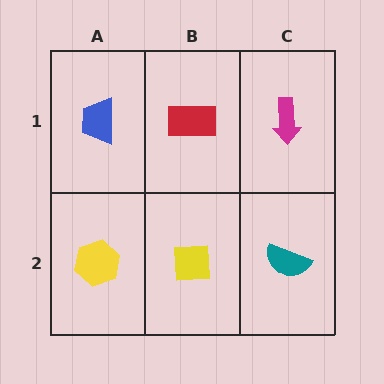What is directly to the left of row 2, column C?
A yellow square.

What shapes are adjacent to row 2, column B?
A red rectangle (row 1, column B), a yellow hexagon (row 2, column A), a teal semicircle (row 2, column C).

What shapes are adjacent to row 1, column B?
A yellow square (row 2, column B), a blue trapezoid (row 1, column A), a magenta arrow (row 1, column C).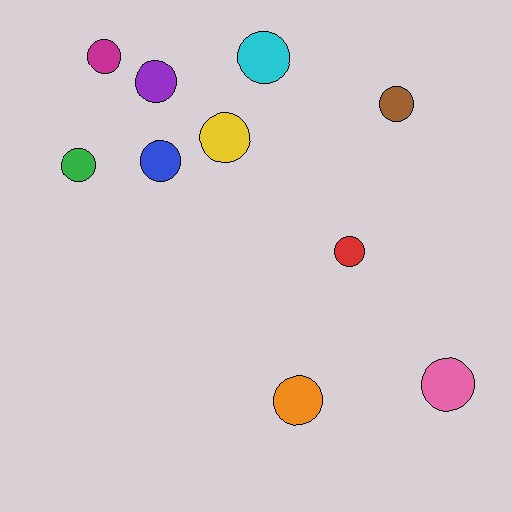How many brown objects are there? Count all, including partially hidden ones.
There is 1 brown object.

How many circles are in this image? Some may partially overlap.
There are 10 circles.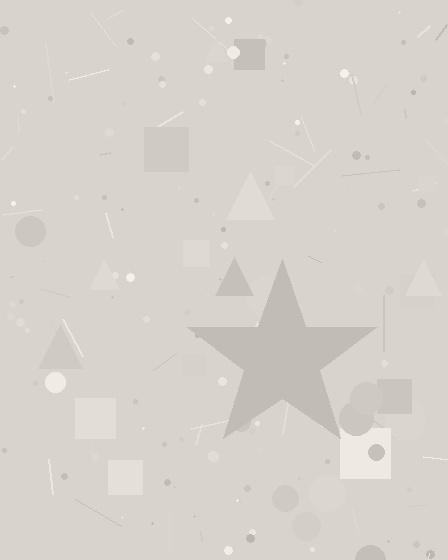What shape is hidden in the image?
A star is hidden in the image.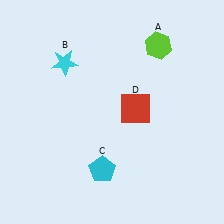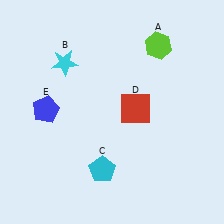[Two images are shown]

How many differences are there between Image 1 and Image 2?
There is 1 difference between the two images.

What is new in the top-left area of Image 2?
A blue pentagon (E) was added in the top-left area of Image 2.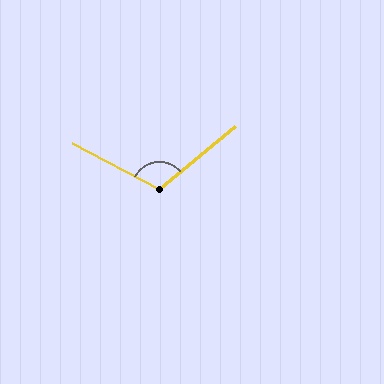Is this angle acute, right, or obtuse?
It is obtuse.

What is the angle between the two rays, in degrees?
Approximately 113 degrees.